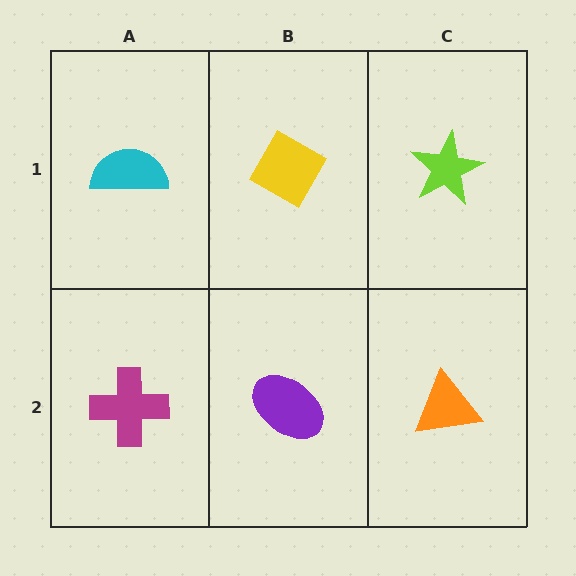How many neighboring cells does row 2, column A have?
2.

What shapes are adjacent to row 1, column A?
A magenta cross (row 2, column A), a yellow diamond (row 1, column B).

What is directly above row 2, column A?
A cyan semicircle.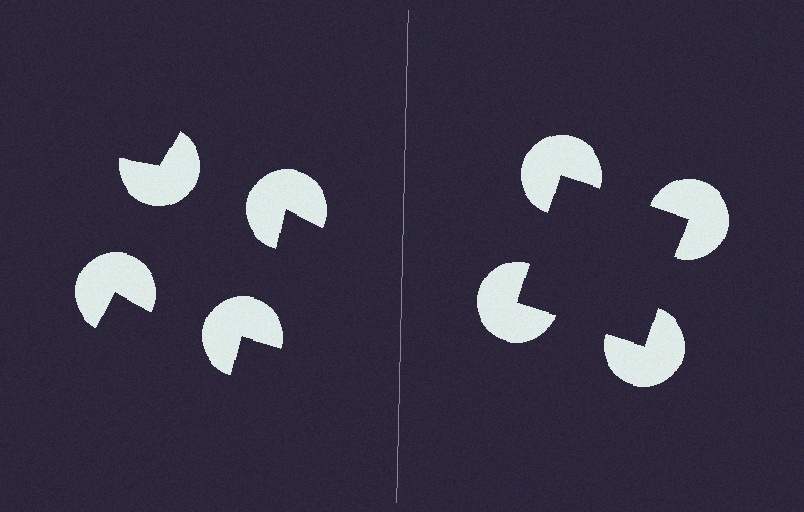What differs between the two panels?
The pac-man discs are positioned identically on both sides; only the wedge orientations differ. On the right they align to a square; on the left they are misaligned.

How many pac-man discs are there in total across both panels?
8 — 4 on each side.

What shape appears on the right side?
An illusory square.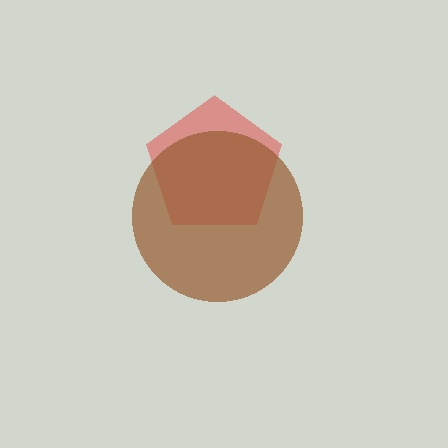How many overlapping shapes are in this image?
There are 2 overlapping shapes in the image.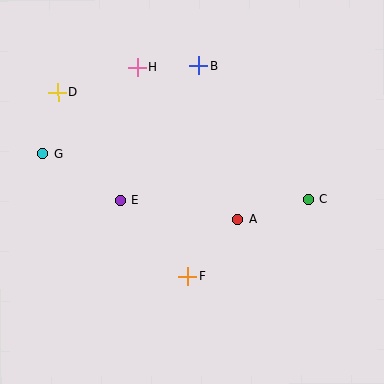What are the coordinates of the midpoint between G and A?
The midpoint between G and A is at (140, 186).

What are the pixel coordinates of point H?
Point H is at (137, 68).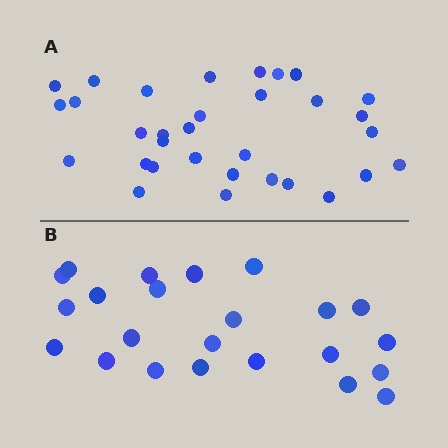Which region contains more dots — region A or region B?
Region A (the top region) has more dots.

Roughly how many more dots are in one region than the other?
Region A has roughly 8 or so more dots than region B.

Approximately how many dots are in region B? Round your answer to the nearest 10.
About 20 dots. (The exact count is 23, which rounds to 20.)